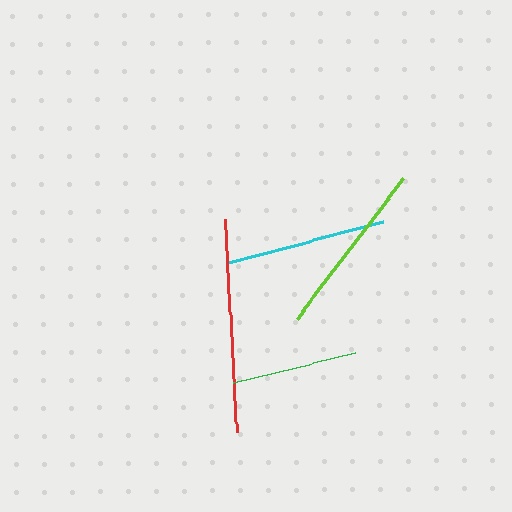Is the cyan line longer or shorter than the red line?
The red line is longer than the cyan line.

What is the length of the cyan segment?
The cyan segment is approximately 160 pixels long.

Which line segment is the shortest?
The green line is the shortest at approximately 125 pixels.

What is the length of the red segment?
The red segment is approximately 213 pixels long.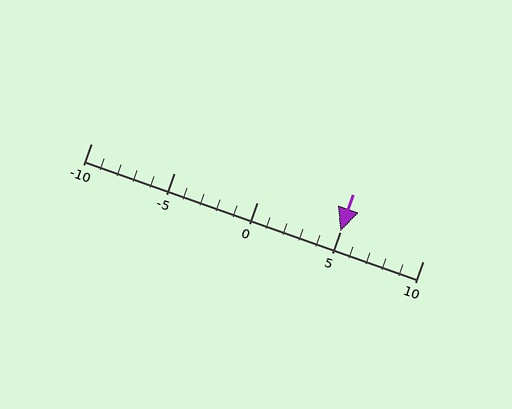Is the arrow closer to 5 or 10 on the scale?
The arrow is closer to 5.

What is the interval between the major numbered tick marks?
The major tick marks are spaced 5 units apart.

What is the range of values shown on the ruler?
The ruler shows values from -10 to 10.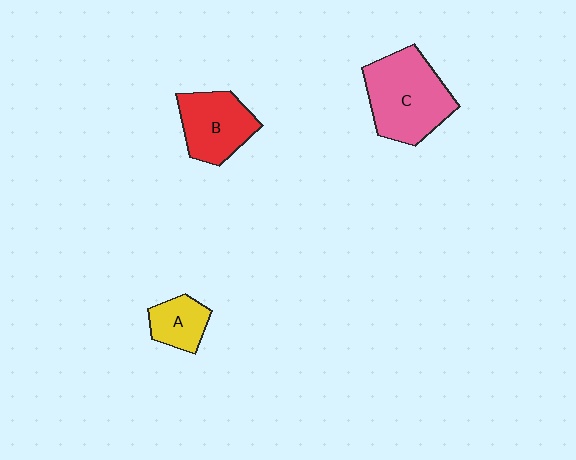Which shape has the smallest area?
Shape A (yellow).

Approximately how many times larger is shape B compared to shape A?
Approximately 1.7 times.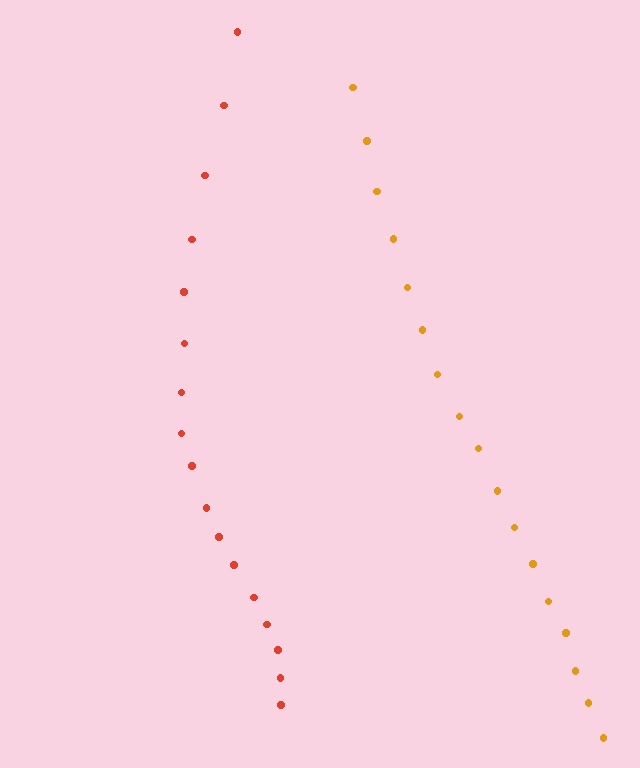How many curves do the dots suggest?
There are 2 distinct paths.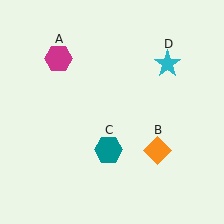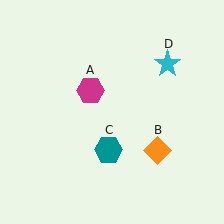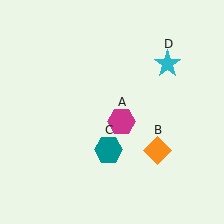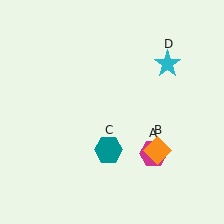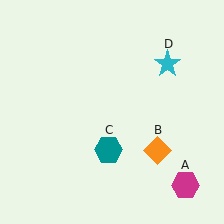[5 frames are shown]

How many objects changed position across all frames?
1 object changed position: magenta hexagon (object A).